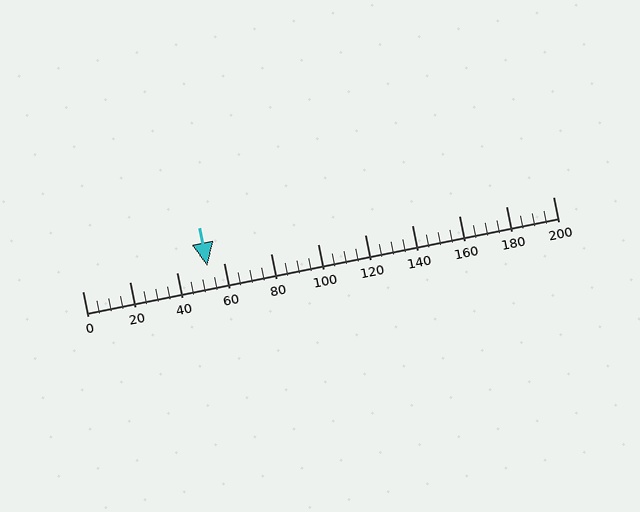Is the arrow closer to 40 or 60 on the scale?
The arrow is closer to 60.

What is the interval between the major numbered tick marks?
The major tick marks are spaced 20 units apart.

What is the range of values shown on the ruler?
The ruler shows values from 0 to 200.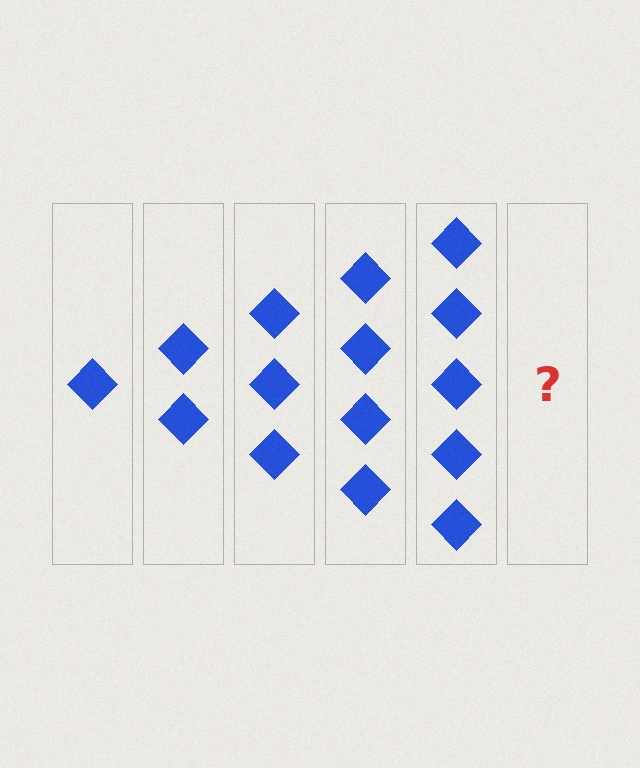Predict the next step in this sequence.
The next step is 6 diamonds.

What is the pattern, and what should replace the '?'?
The pattern is that each step adds one more diamond. The '?' should be 6 diamonds.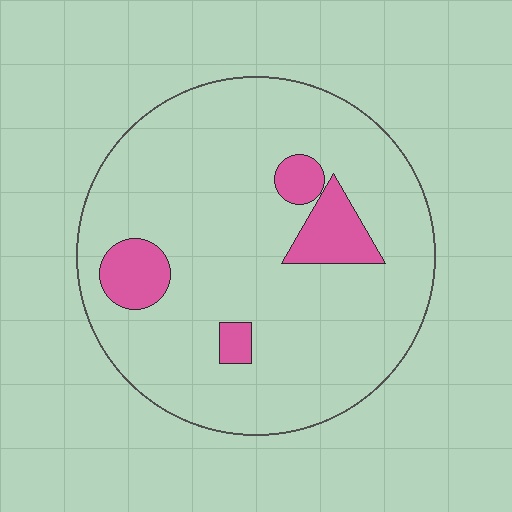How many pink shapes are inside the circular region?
4.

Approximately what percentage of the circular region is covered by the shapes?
Approximately 10%.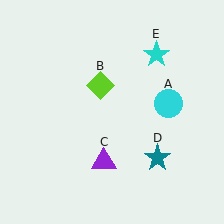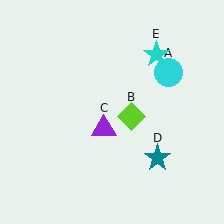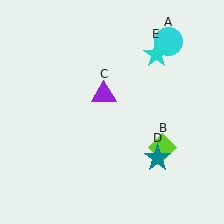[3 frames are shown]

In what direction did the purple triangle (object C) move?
The purple triangle (object C) moved up.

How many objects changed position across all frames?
3 objects changed position: cyan circle (object A), lime diamond (object B), purple triangle (object C).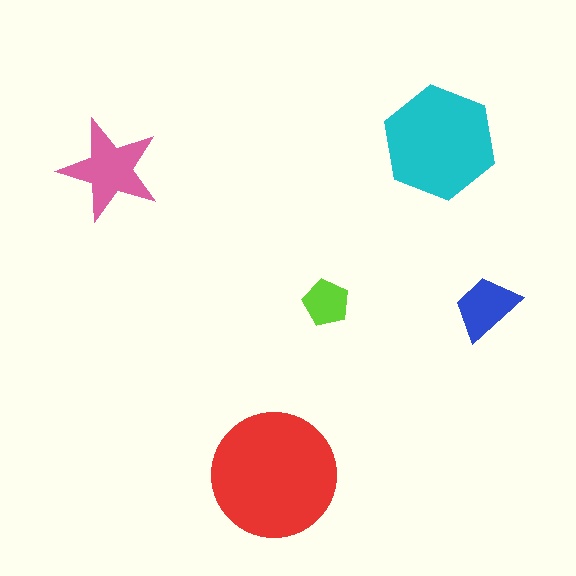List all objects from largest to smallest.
The red circle, the cyan hexagon, the pink star, the blue trapezoid, the lime pentagon.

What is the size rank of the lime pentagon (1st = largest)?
5th.